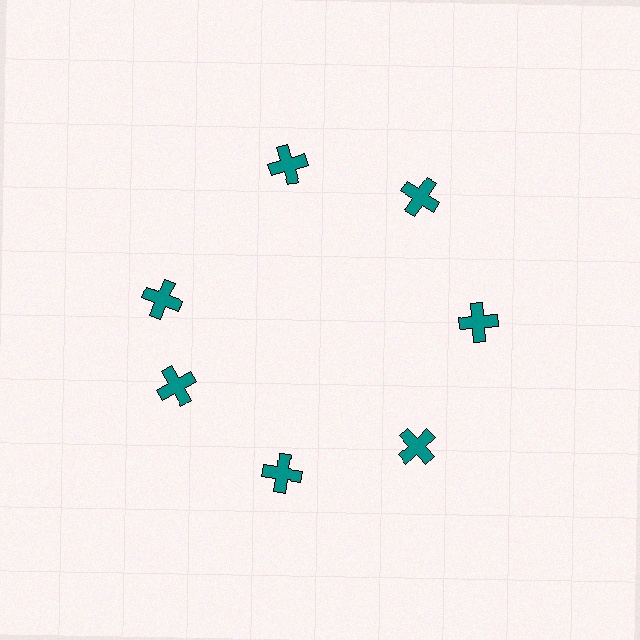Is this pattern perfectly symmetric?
No. The 7 teal crosses are arranged in a ring, but one element near the 10 o'clock position is rotated out of alignment along the ring, breaking the 7-fold rotational symmetry.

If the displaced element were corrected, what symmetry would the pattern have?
It would have 7-fold rotational symmetry — the pattern would map onto itself every 51 degrees.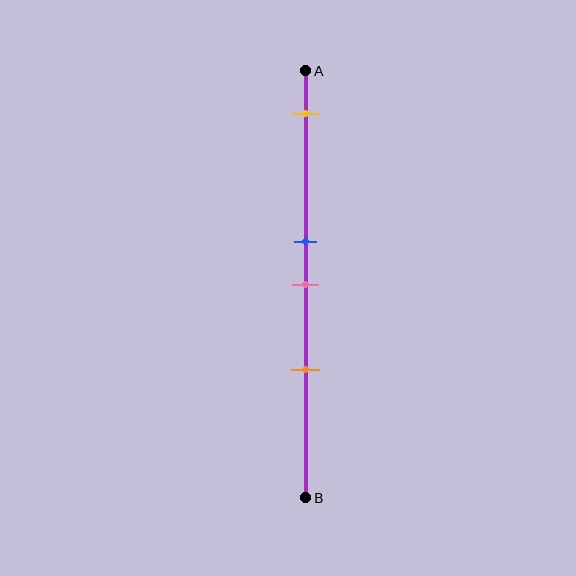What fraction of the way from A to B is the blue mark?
The blue mark is approximately 40% (0.4) of the way from A to B.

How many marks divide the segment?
There are 4 marks dividing the segment.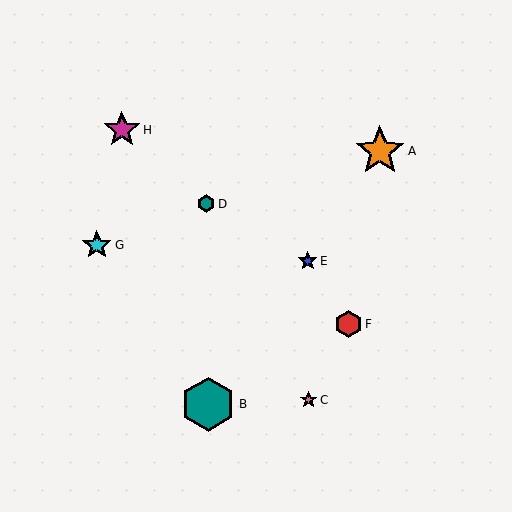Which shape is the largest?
The teal hexagon (labeled B) is the largest.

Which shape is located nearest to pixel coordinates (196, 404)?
The teal hexagon (labeled B) at (208, 404) is nearest to that location.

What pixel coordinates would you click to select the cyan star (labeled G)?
Click at (97, 245) to select the cyan star G.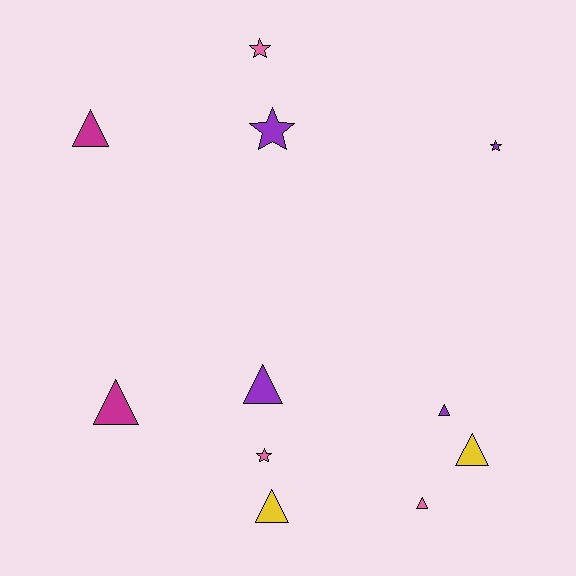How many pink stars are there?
There are 2 pink stars.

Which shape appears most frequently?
Triangle, with 7 objects.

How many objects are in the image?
There are 11 objects.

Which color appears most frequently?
Purple, with 4 objects.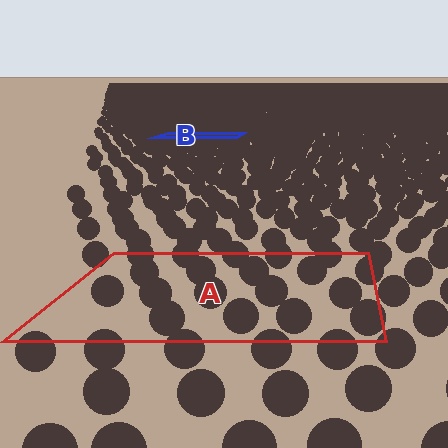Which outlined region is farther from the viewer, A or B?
Region B is farther from the viewer — the texture elements inside it appear smaller and more densely packed.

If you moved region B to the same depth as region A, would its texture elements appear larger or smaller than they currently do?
They would appear larger. At a closer depth, the same texture elements are projected at a bigger on-screen size.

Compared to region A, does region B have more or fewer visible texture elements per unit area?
Region B has more texture elements per unit area — they are packed more densely because it is farther away.